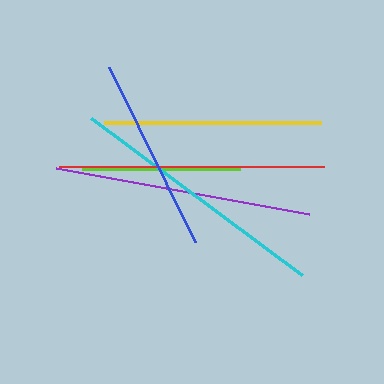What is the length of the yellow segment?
The yellow segment is approximately 217 pixels long.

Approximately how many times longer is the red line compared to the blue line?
The red line is approximately 1.4 times the length of the blue line.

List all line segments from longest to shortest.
From longest to shortest: red, cyan, purple, yellow, blue, lime.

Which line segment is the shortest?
The lime line is the shortest at approximately 158 pixels.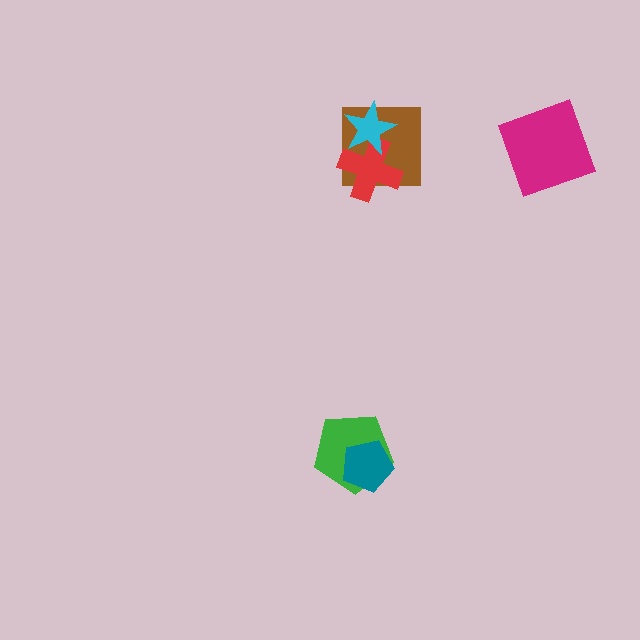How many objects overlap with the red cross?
2 objects overlap with the red cross.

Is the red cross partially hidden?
Yes, it is partially covered by another shape.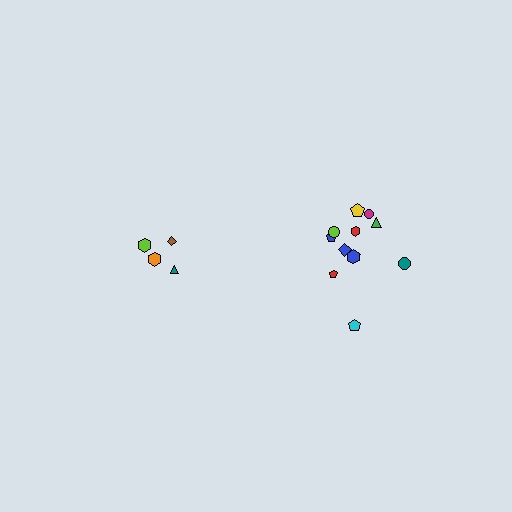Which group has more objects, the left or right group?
The right group.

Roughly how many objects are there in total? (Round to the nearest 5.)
Roughly 15 objects in total.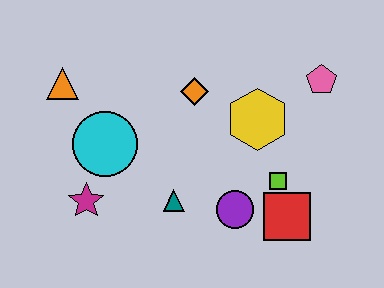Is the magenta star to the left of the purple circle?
Yes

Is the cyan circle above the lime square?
Yes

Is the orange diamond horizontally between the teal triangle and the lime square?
Yes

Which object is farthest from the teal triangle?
The pink pentagon is farthest from the teal triangle.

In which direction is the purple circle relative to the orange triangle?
The purple circle is to the right of the orange triangle.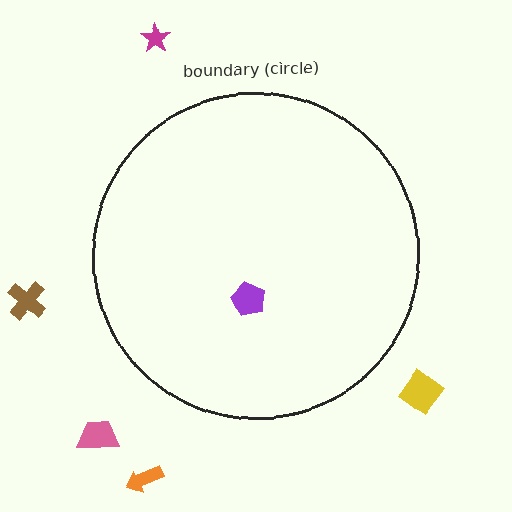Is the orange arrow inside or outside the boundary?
Outside.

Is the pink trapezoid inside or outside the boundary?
Outside.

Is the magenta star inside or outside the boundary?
Outside.